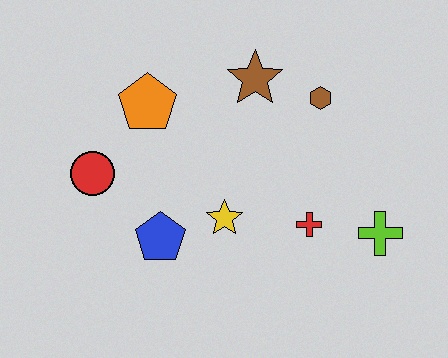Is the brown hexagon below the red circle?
No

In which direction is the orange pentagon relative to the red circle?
The orange pentagon is above the red circle.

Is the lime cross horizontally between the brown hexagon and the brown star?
No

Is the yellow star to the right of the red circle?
Yes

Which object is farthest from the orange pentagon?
The lime cross is farthest from the orange pentagon.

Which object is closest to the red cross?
The lime cross is closest to the red cross.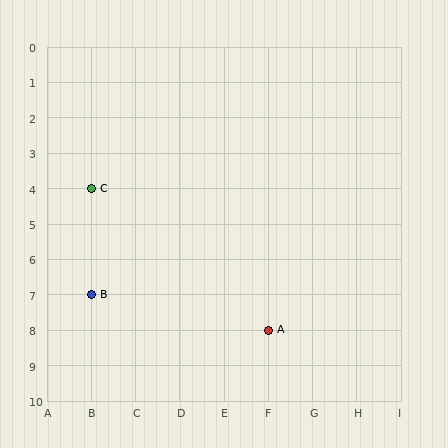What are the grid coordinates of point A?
Point A is at grid coordinates (F, 8).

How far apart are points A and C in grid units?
Points A and C are 4 columns and 4 rows apart (about 5.7 grid units diagonally).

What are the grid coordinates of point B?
Point B is at grid coordinates (B, 7).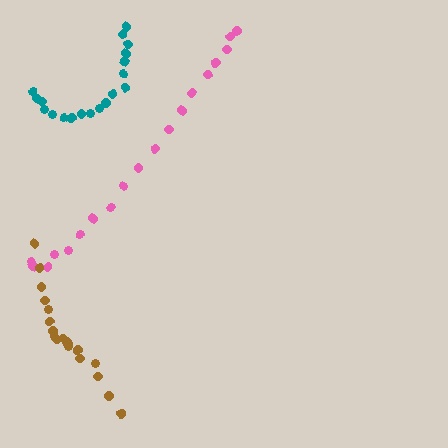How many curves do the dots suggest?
There are 3 distinct paths.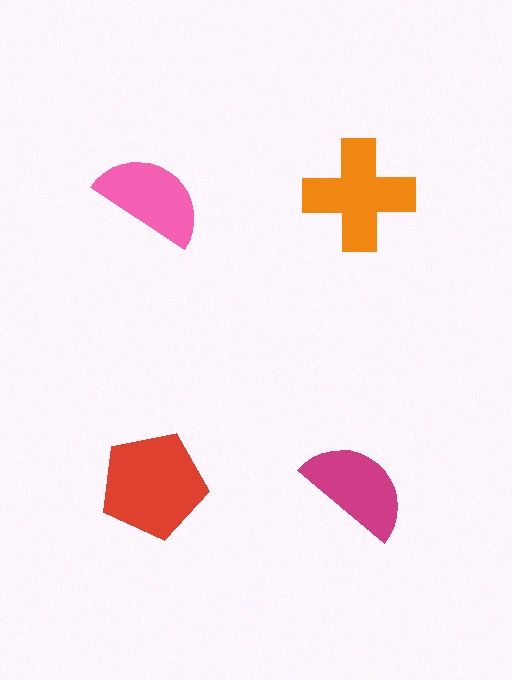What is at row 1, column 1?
A pink semicircle.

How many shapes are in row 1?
2 shapes.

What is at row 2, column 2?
A magenta semicircle.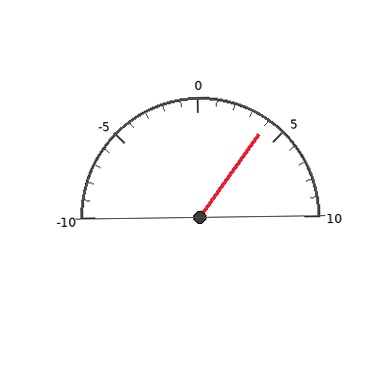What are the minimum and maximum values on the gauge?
The gauge ranges from -10 to 10.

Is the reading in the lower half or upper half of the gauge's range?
The reading is in the upper half of the range (-10 to 10).